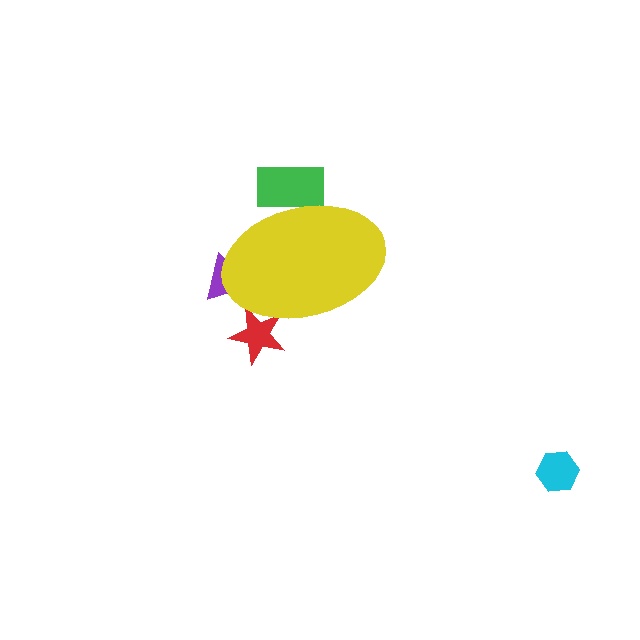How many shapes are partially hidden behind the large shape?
3 shapes are partially hidden.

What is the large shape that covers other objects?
A yellow ellipse.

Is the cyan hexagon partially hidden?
No, the cyan hexagon is fully visible.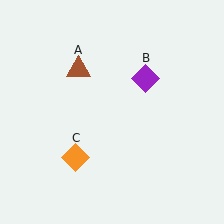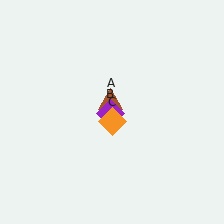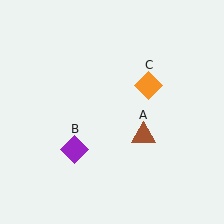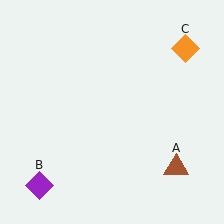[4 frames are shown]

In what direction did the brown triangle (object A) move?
The brown triangle (object A) moved down and to the right.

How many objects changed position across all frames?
3 objects changed position: brown triangle (object A), purple diamond (object B), orange diamond (object C).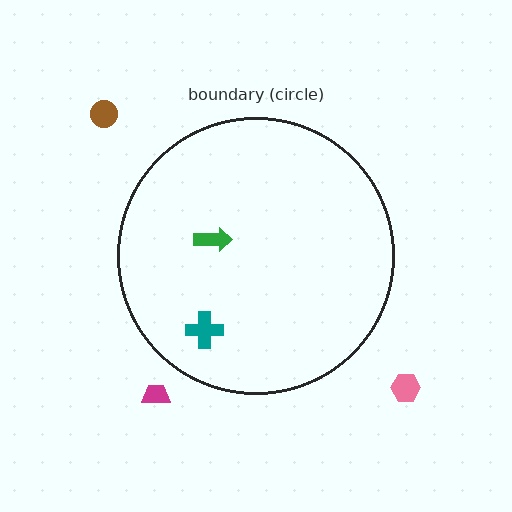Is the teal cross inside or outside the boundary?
Inside.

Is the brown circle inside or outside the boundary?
Outside.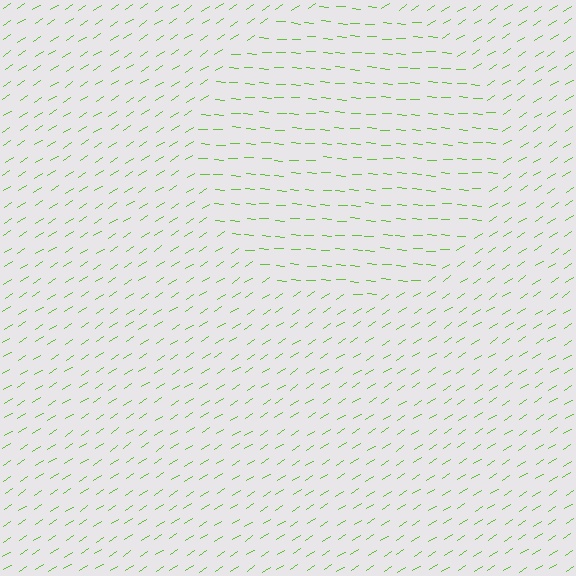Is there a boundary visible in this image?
Yes, there is a texture boundary formed by a change in line orientation.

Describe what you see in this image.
The image is filled with small lime line segments. A circle region in the image has lines oriented differently from the surrounding lines, creating a visible texture boundary.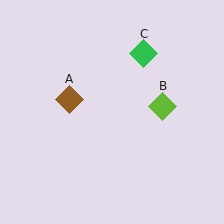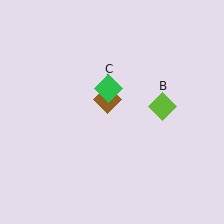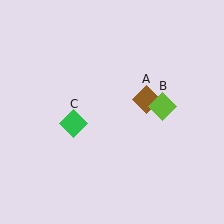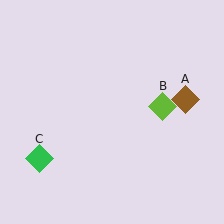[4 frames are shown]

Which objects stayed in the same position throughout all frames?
Lime diamond (object B) remained stationary.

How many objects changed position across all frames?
2 objects changed position: brown diamond (object A), green diamond (object C).